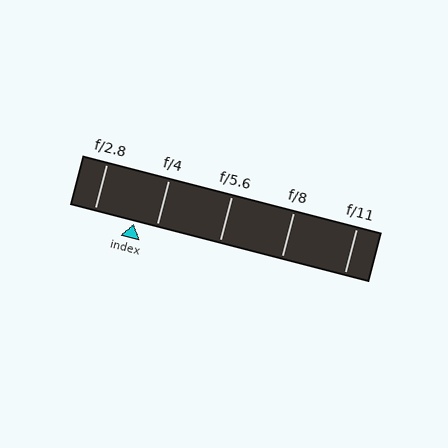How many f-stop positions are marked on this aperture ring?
There are 5 f-stop positions marked.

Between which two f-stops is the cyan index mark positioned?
The index mark is between f/2.8 and f/4.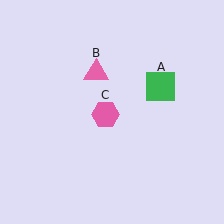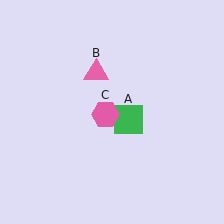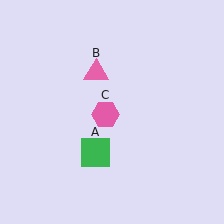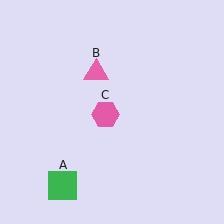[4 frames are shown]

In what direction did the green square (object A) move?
The green square (object A) moved down and to the left.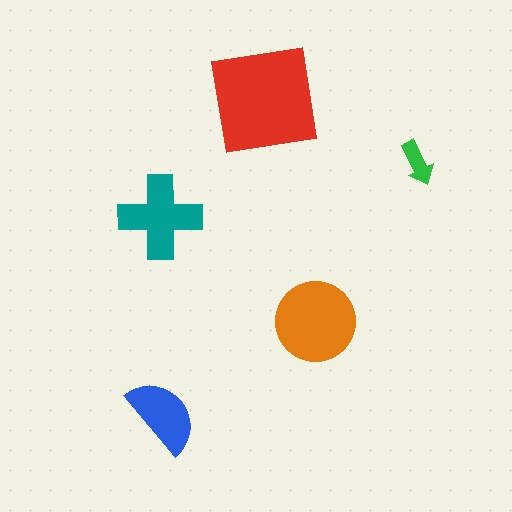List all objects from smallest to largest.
The green arrow, the blue semicircle, the teal cross, the orange circle, the red square.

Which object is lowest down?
The blue semicircle is bottommost.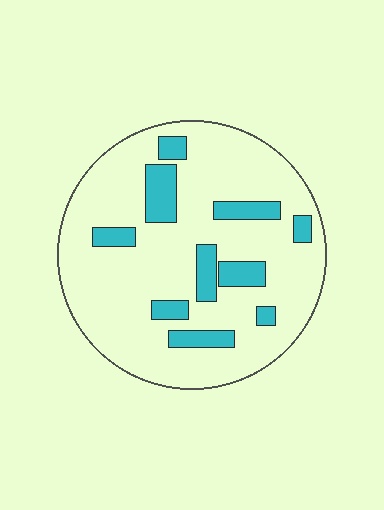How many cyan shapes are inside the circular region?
10.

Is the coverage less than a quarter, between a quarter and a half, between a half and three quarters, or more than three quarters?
Less than a quarter.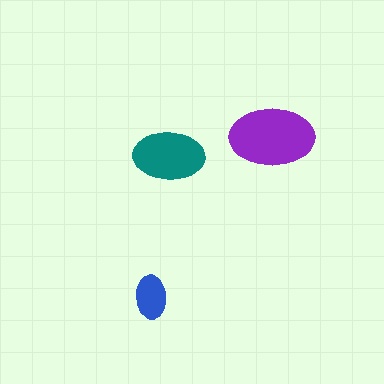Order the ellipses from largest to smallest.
the purple one, the teal one, the blue one.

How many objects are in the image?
There are 3 objects in the image.